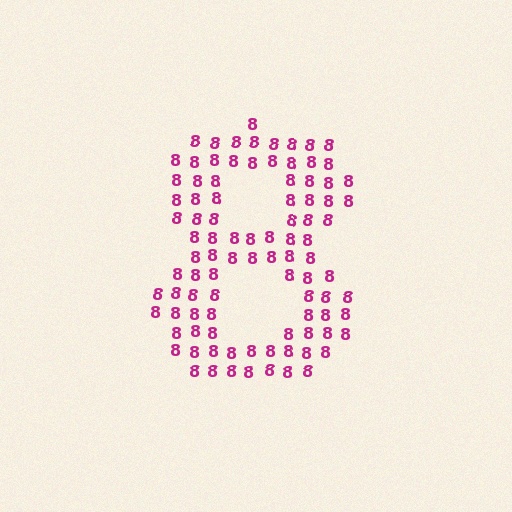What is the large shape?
The large shape is the digit 8.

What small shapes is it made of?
It is made of small digit 8's.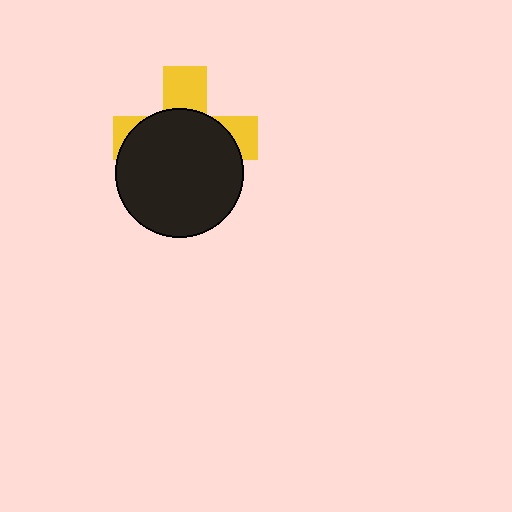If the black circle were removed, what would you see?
You would see the complete yellow cross.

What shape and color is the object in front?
The object in front is a black circle.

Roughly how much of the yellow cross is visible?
A small part of it is visible (roughly 35%).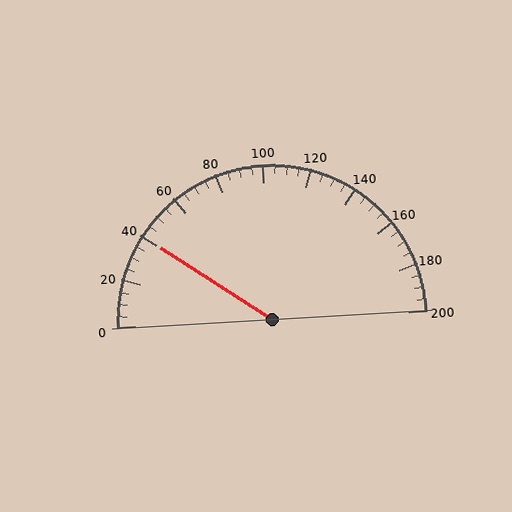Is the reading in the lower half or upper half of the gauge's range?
The reading is in the lower half of the range (0 to 200).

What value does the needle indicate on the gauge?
The needle indicates approximately 40.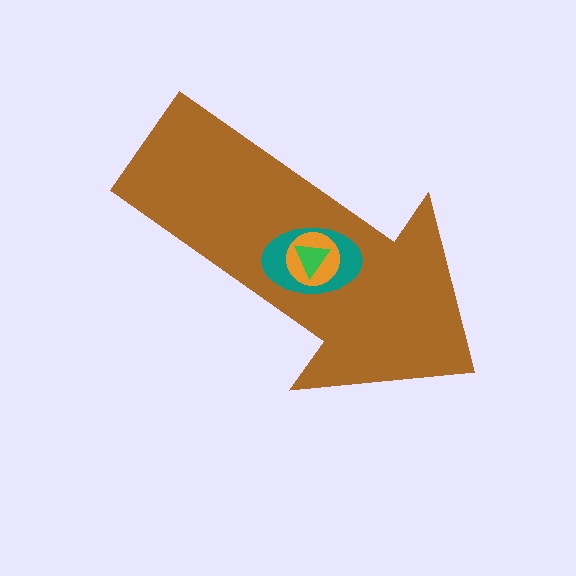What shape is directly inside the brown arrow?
The teal ellipse.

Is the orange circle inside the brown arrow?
Yes.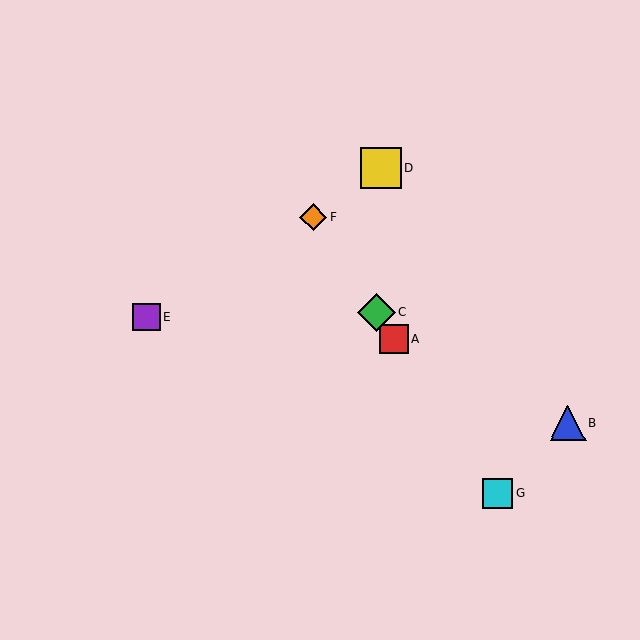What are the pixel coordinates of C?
Object C is at (376, 312).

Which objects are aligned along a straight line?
Objects A, C, F, G are aligned along a straight line.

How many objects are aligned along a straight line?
4 objects (A, C, F, G) are aligned along a straight line.